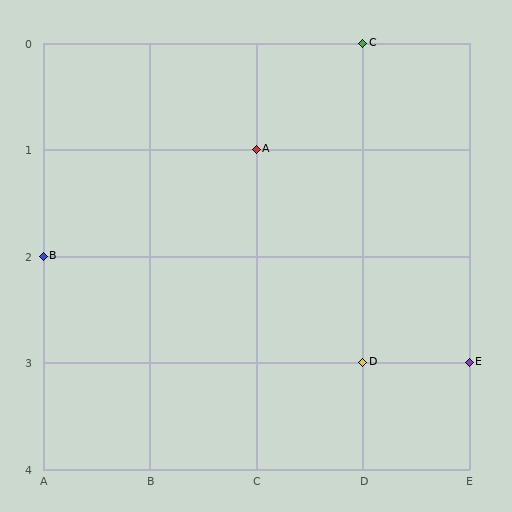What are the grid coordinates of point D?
Point D is at grid coordinates (D, 3).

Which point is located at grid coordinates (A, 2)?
Point B is at (A, 2).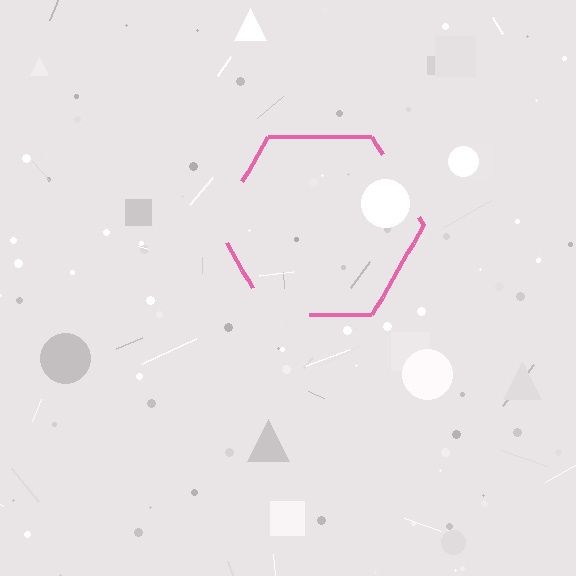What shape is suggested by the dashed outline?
The dashed outline suggests a hexagon.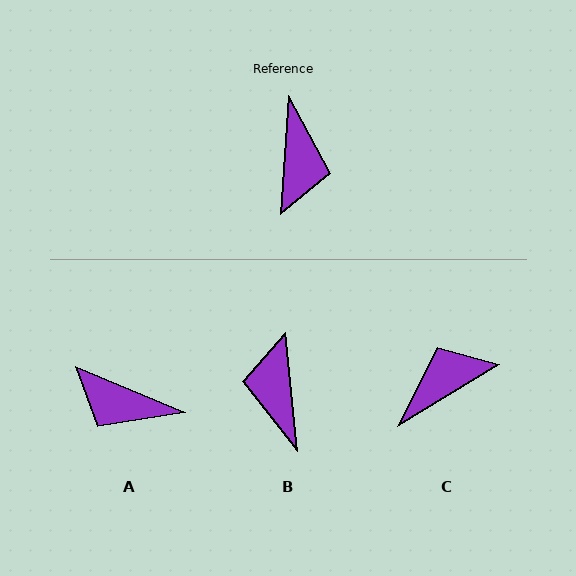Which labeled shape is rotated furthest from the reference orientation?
B, about 170 degrees away.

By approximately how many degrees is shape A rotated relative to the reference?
Approximately 109 degrees clockwise.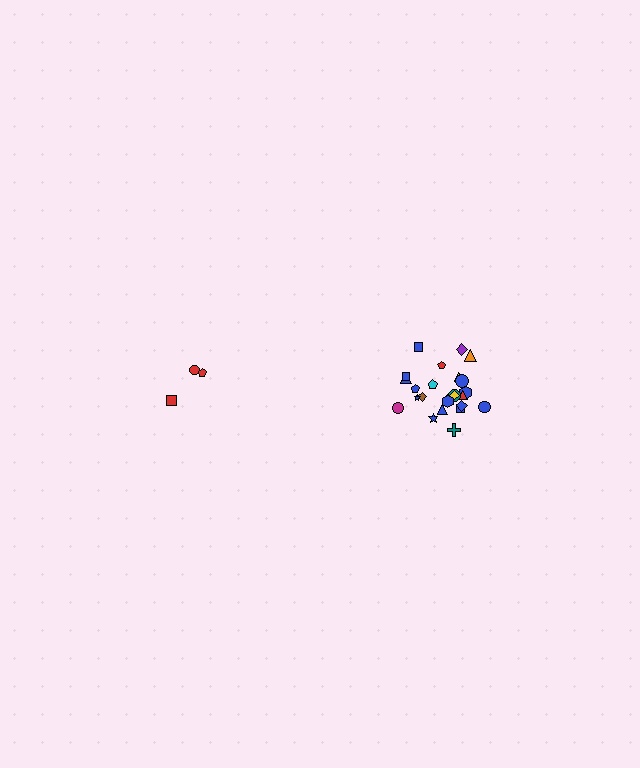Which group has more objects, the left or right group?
The right group.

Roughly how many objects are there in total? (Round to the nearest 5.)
Roughly 30 objects in total.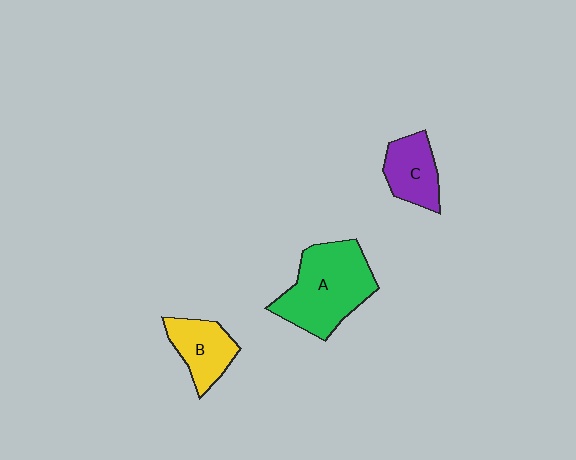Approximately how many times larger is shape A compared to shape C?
Approximately 2.0 times.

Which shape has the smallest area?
Shape C (purple).